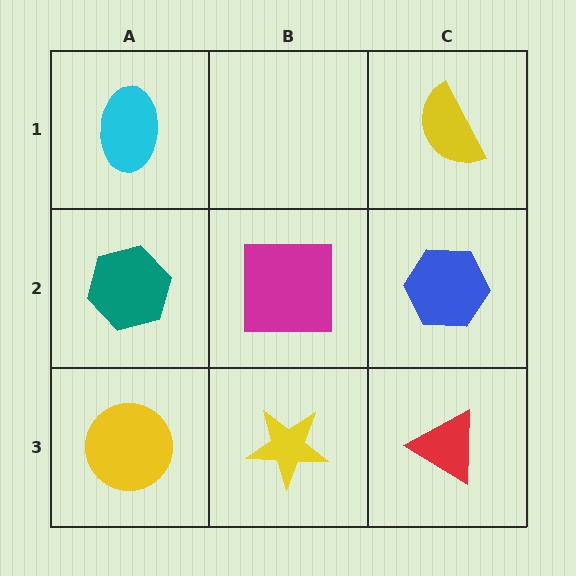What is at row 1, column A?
A cyan ellipse.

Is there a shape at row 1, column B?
No, that cell is empty.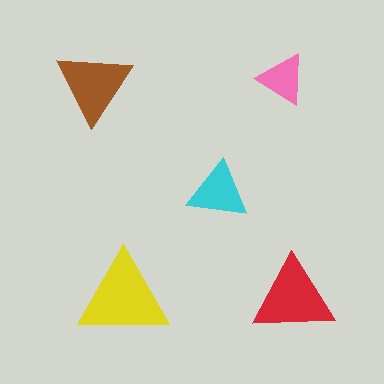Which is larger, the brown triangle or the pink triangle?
The brown one.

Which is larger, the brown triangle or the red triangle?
The red one.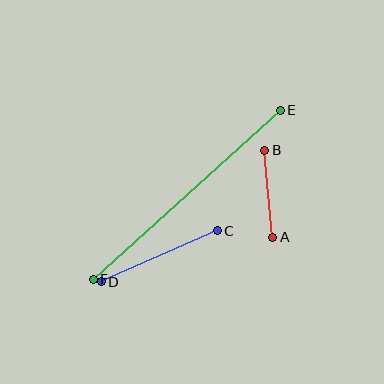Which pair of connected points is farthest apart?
Points E and F are farthest apart.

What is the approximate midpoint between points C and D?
The midpoint is at approximately (159, 256) pixels.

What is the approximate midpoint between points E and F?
The midpoint is at approximately (187, 195) pixels.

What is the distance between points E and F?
The distance is approximately 252 pixels.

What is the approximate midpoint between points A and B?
The midpoint is at approximately (269, 194) pixels.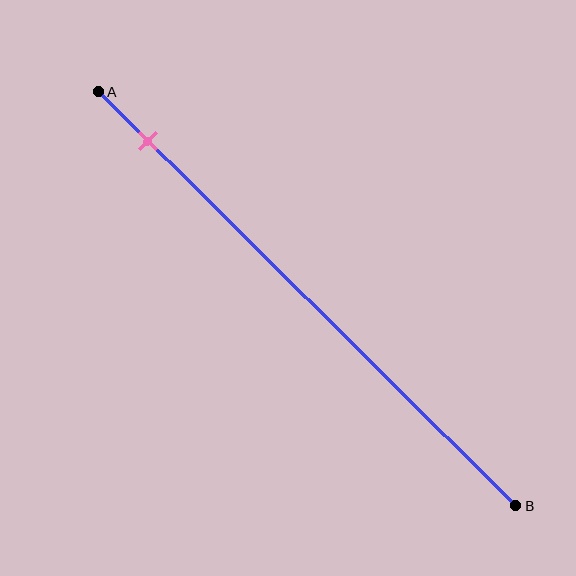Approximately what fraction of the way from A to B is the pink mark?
The pink mark is approximately 10% of the way from A to B.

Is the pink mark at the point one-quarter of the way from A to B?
No, the mark is at about 10% from A, not at the 25% one-quarter point.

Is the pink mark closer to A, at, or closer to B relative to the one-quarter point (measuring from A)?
The pink mark is closer to point A than the one-quarter point of segment AB.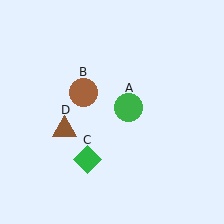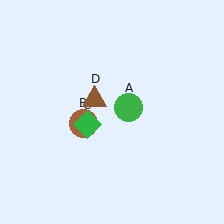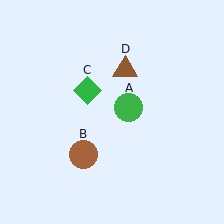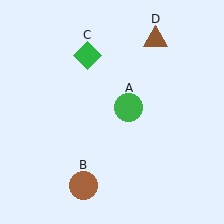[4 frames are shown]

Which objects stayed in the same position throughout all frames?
Green circle (object A) remained stationary.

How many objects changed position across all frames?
3 objects changed position: brown circle (object B), green diamond (object C), brown triangle (object D).